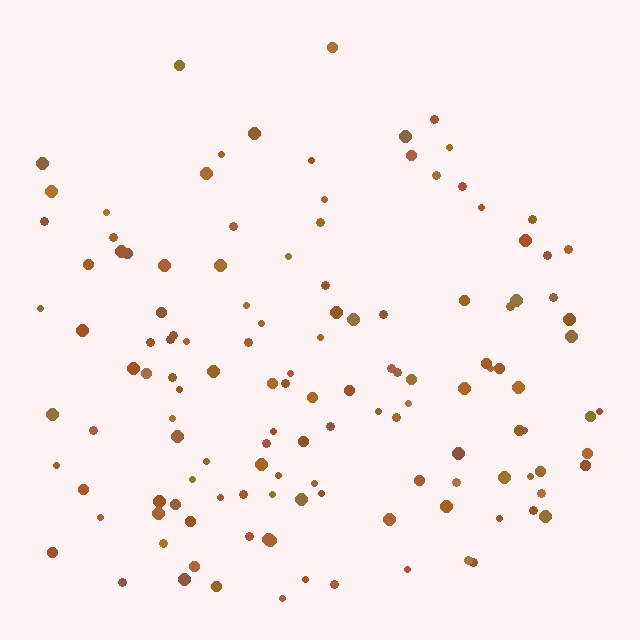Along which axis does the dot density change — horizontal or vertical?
Vertical.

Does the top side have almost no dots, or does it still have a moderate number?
Still a moderate number, just noticeably fewer than the bottom.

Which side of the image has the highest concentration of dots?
The bottom.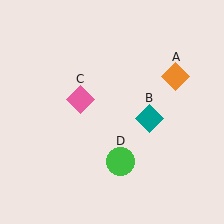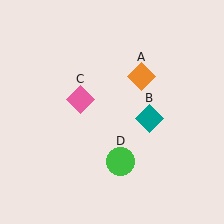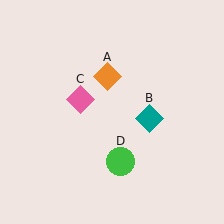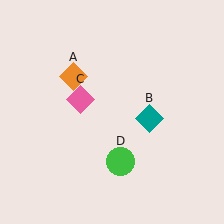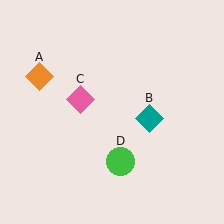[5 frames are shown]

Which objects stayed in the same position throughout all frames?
Teal diamond (object B) and pink diamond (object C) and green circle (object D) remained stationary.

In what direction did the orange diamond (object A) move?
The orange diamond (object A) moved left.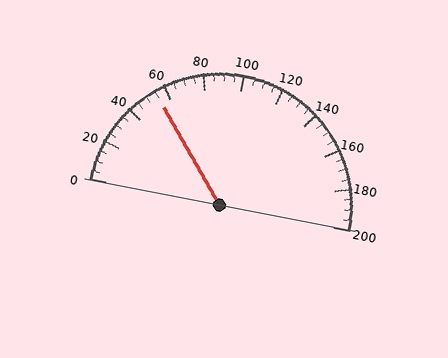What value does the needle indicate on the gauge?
The needle indicates approximately 55.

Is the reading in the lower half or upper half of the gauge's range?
The reading is in the lower half of the range (0 to 200).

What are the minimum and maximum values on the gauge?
The gauge ranges from 0 to 200.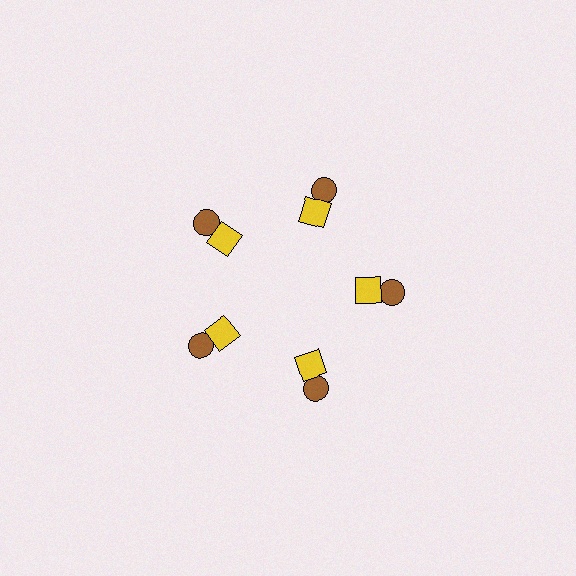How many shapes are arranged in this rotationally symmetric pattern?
There are 10 shapes, arranged in 5 groups of 2.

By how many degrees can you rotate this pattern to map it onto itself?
The pattern maps onto itself every 72 degrees of rotation.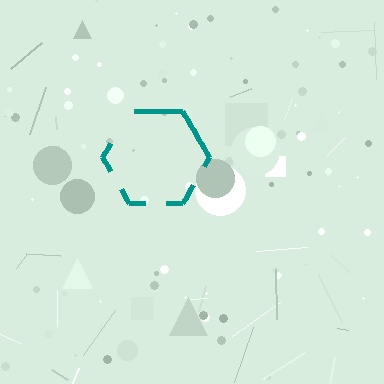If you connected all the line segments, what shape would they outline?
They would outline a hexagon.